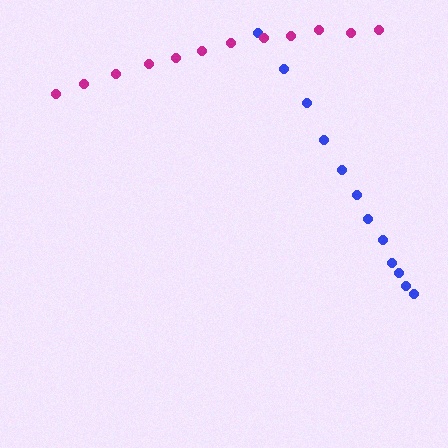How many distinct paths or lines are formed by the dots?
There are 2 distinct paths.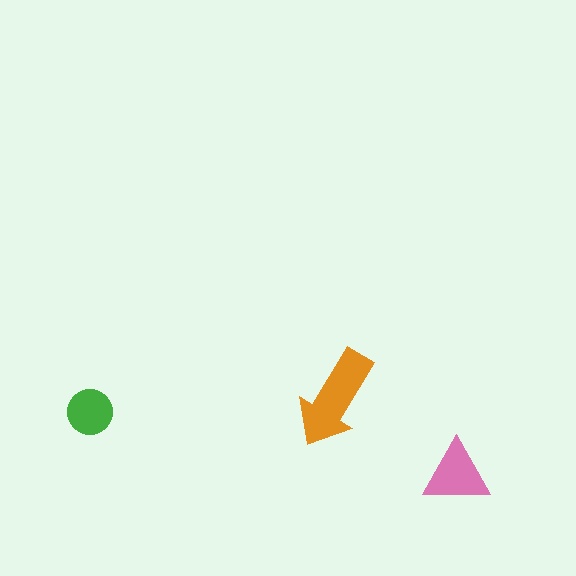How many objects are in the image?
There are 3 objects in the image.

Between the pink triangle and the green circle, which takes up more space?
The pink triangle.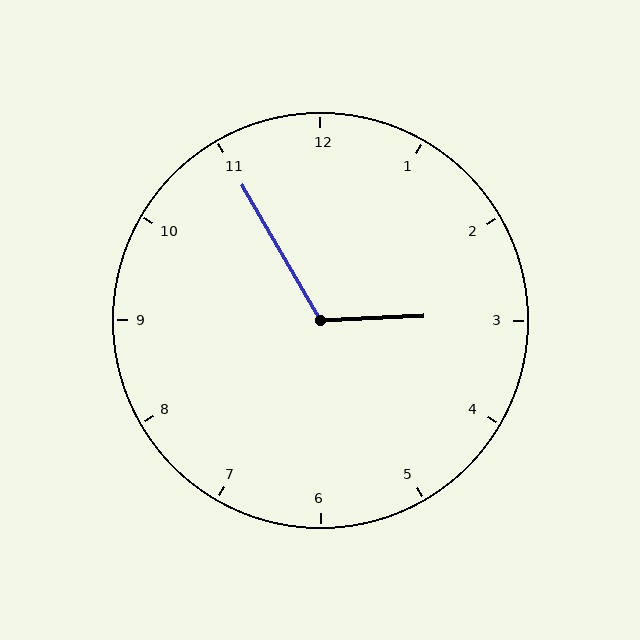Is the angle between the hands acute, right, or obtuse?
It is obtuse.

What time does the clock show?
2:55.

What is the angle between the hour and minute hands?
Approximately 118 degrees.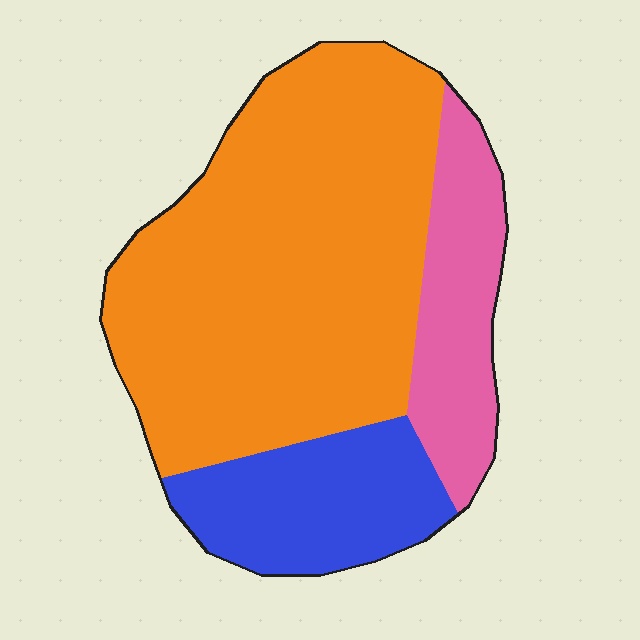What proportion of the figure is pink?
Pink takes up between a sixth and a third of the figure.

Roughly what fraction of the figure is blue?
Blue takes up about one fifth (1/5) of the figure.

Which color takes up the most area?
Orange, at roughly 65%.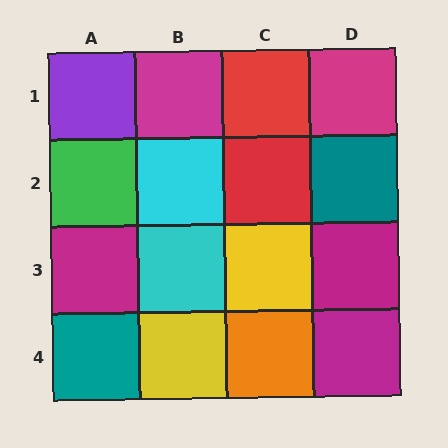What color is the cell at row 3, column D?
Magenta.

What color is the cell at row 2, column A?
Green.